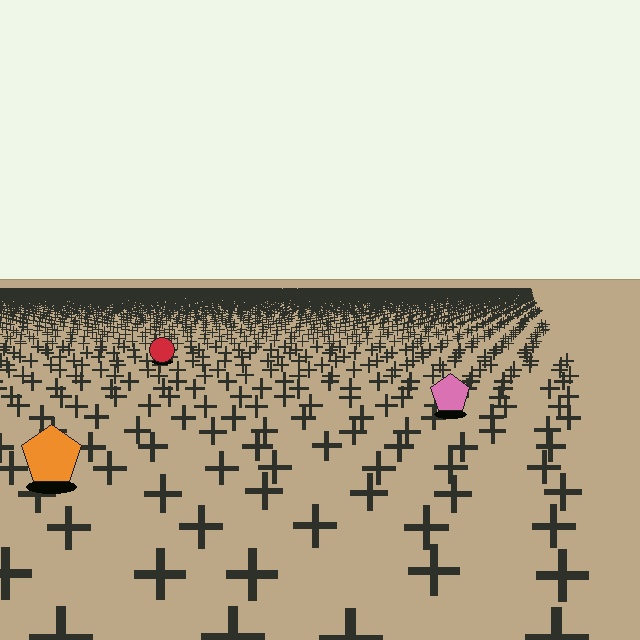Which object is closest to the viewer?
The orange pentagon is closest. The texture marks near it are larger and more spread out.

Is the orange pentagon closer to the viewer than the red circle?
Yes. The orange pentagon is closer — you can tell from the texture gradient: the ground texture is coarser near it.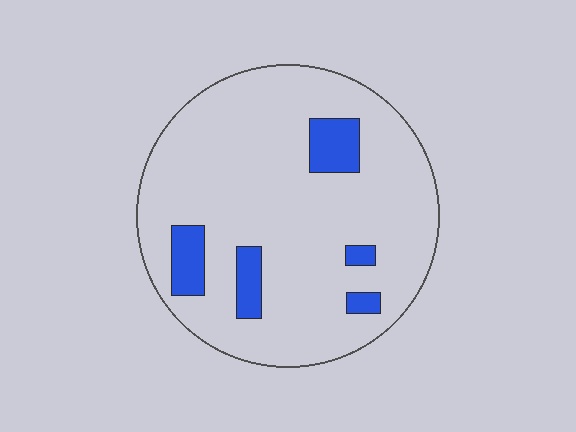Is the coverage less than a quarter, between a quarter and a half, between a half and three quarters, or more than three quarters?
Less than a quarter.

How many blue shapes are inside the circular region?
5.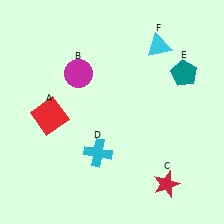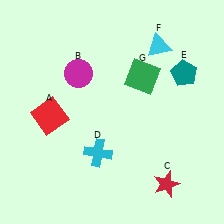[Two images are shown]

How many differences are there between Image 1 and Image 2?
There is 1 difference between the two images.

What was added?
A green square (G) was added in Image 2.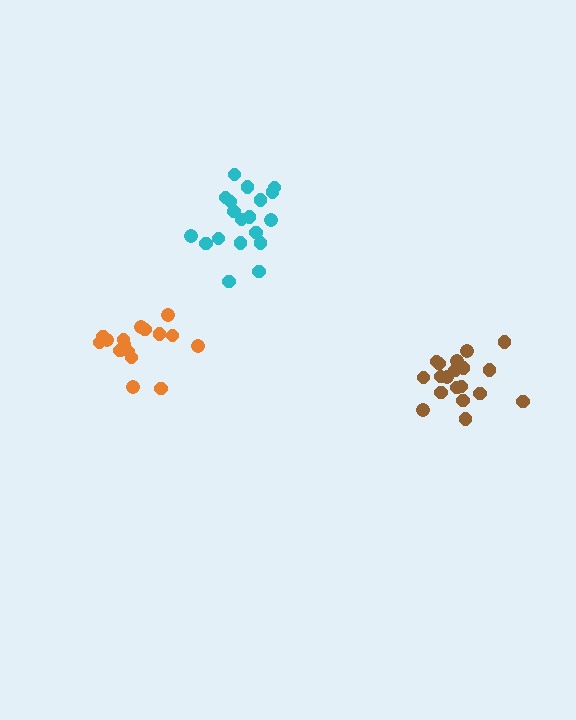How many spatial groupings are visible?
There are 3 spatial groupings.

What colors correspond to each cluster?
The clusters are colored: cyan, brown, orange.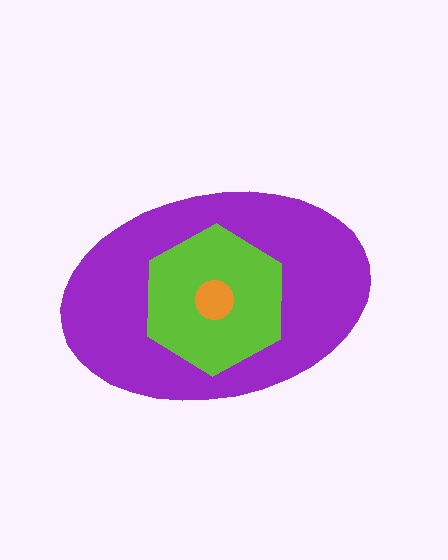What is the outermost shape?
The purple ellipse.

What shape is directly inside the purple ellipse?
The lime hexagon.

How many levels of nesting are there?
3.